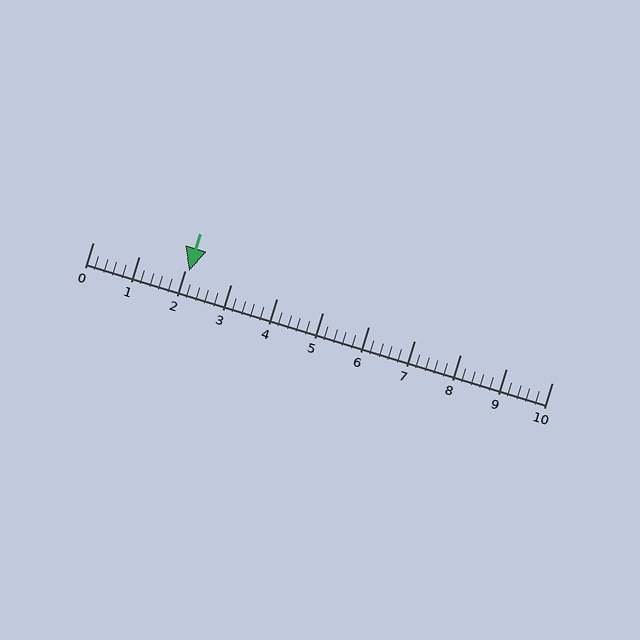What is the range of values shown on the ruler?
The ruler shows values from 0 to 10.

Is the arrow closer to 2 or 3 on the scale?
The arrow is closer to 2.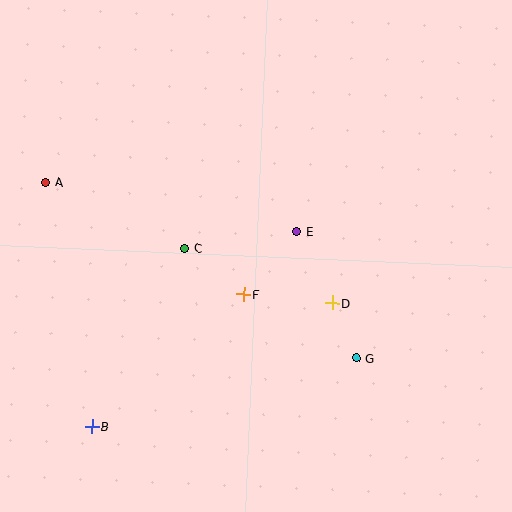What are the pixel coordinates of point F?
Point F is at (244, 294).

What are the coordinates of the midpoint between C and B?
The midpoint between C and B is at (139, 337).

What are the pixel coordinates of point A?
Point A is at (46, 182).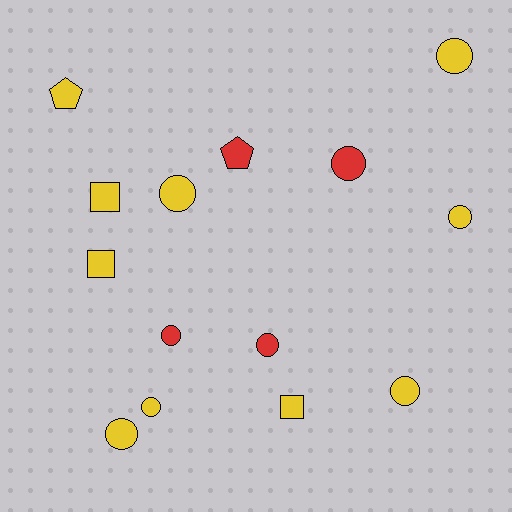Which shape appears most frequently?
Circle, with 9 objects.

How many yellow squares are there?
There are 3 yellow squares.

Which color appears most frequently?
Yellow, with 10 objects.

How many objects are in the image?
There are 14 objects.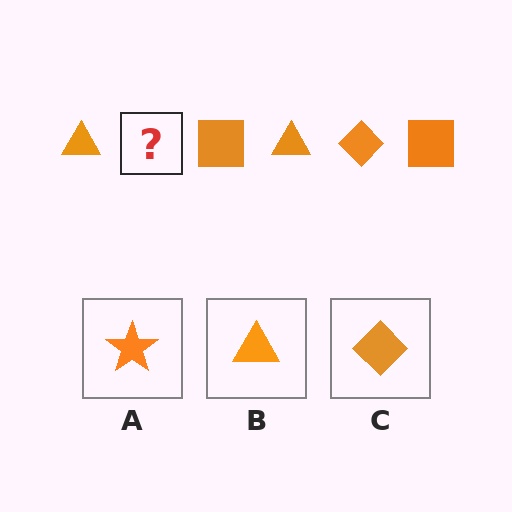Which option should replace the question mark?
Option C.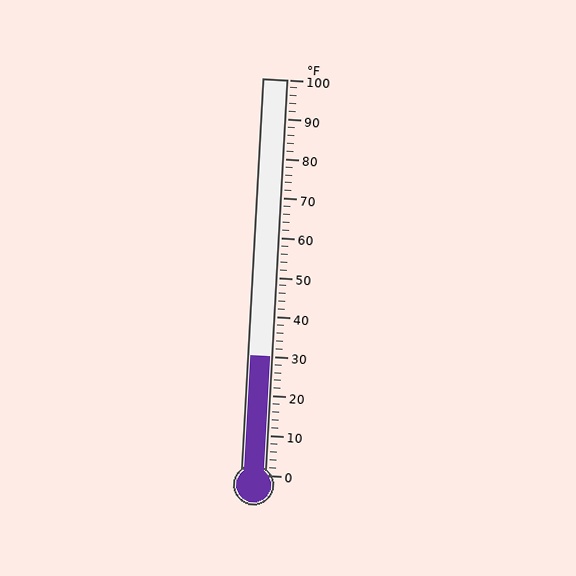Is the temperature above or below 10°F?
The temperature is above 10°F.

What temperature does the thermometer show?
The thermometer shows approximately 30°F.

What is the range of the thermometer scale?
The thermometer scale ranges from 0°F to 100°F.